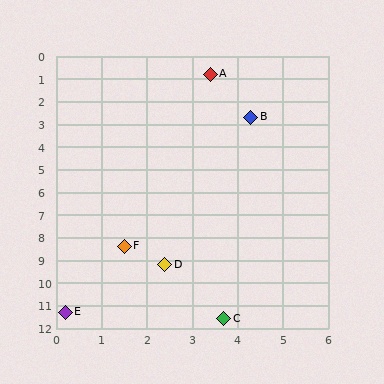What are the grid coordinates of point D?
Point D is at approximately (2.4, 9.2).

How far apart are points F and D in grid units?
Points F and D are about 1.2 grid units apart.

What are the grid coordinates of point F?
Point F is at approximately (1.5, 8.4).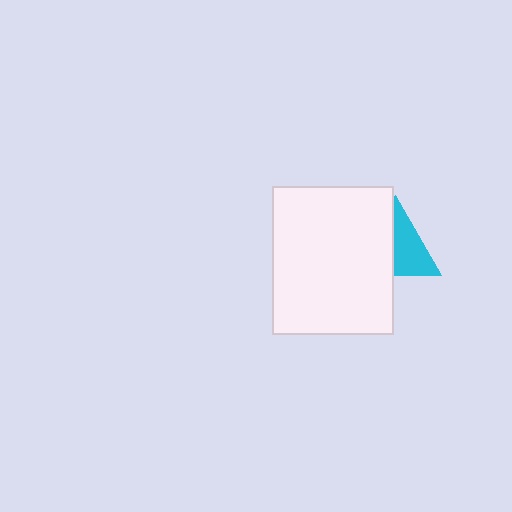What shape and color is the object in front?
The object in front is a white rectangle.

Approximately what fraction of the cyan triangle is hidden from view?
Roughly 46% of the cyan triangle is hidden behind the white rectangle.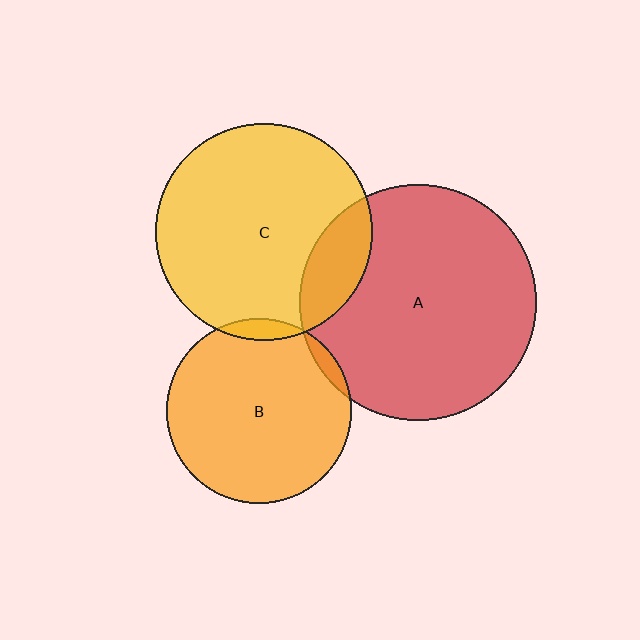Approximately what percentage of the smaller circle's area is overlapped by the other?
Approximately 5%.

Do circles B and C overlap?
Yes.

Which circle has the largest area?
Circle A (red).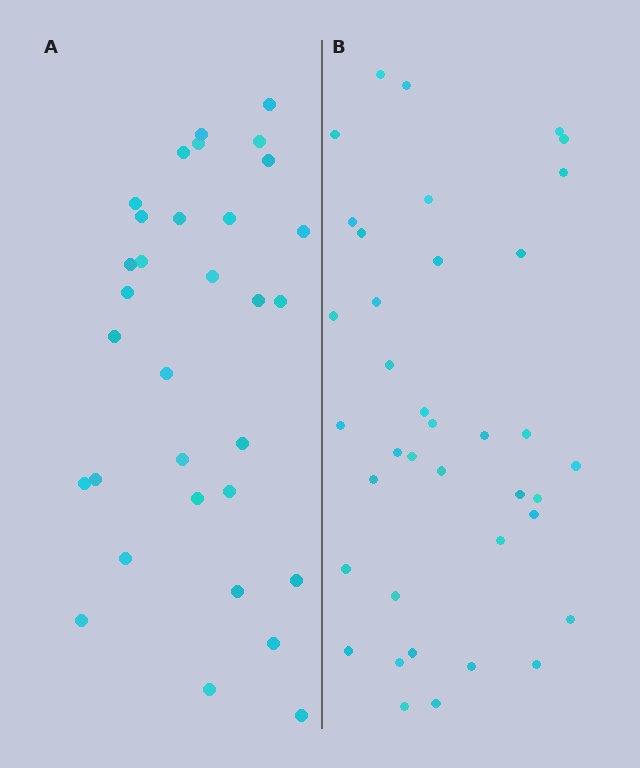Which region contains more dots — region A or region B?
Region B (the right region) has more dots.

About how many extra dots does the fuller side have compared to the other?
Region B has about 6 more dots than region A.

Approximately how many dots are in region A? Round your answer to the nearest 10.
About 30 dots. (The exact count is 32, which rounds to 30.)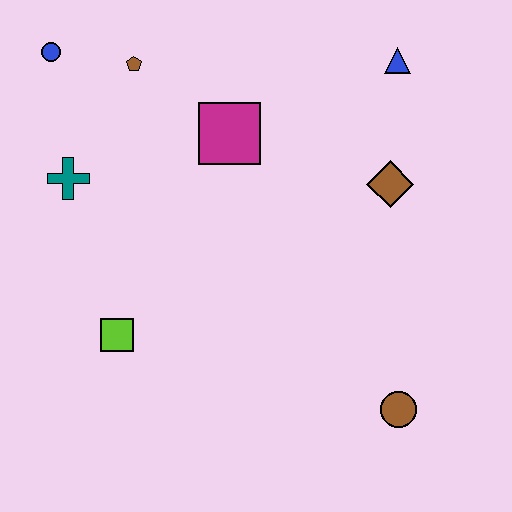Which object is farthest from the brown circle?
The blue circle is farthest from the brown circle.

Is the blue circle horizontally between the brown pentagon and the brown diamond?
No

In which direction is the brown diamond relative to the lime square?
The brown diamond is to the right of the lime square.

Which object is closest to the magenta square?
The brown pentagon is closest to the magenta square.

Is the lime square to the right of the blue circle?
Yes